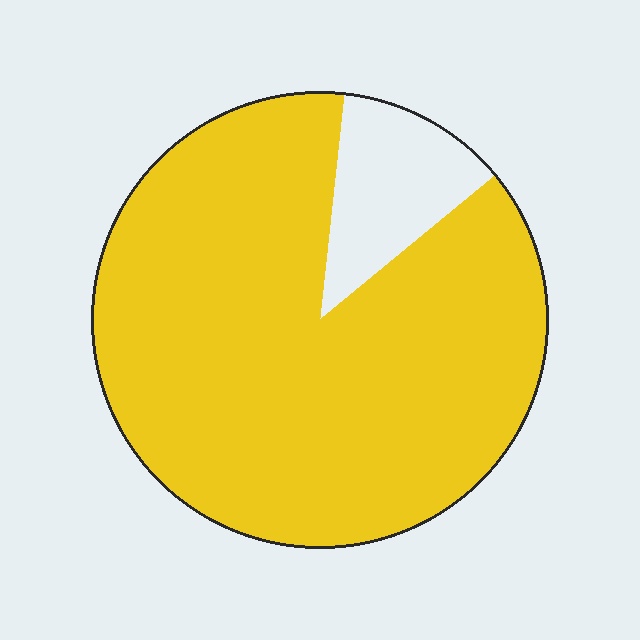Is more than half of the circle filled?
Yes.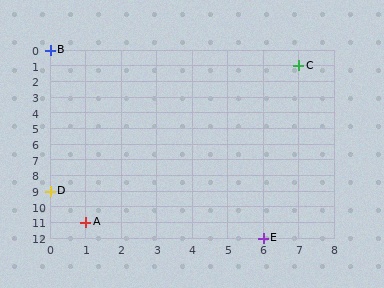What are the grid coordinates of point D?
Point D is at grid coordinates (0, 9).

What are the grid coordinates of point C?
Point C is at grid coordinates (7, 1).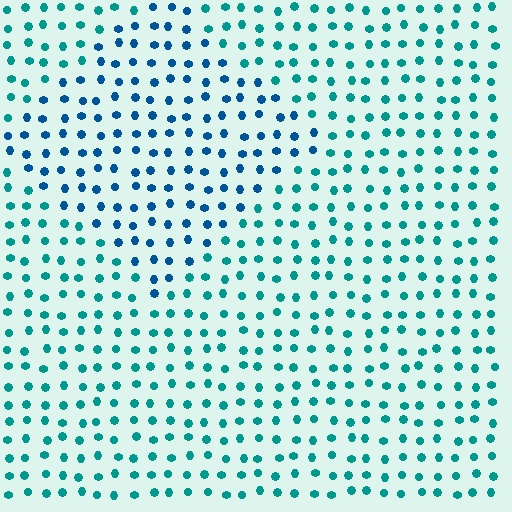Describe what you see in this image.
The image is filled with small teal elements in a uniform arrangement. A diamond-shaped region is visible where the elements are tinted to a slightly different hue, forming a subtle color boundary.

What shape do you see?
I see a diamond.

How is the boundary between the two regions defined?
The boundary is defined purely by a slight shift in hue (about 31 degrees). Spacing, size, and orientation are identical on both sides.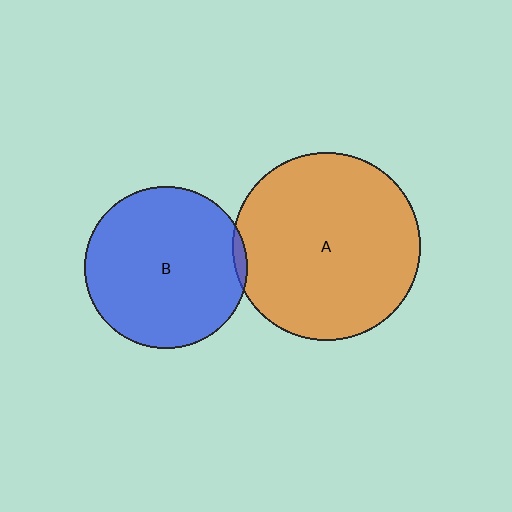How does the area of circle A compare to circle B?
Approximately 1.3 times.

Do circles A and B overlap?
Yes.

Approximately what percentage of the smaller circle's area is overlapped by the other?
Approximately 5%.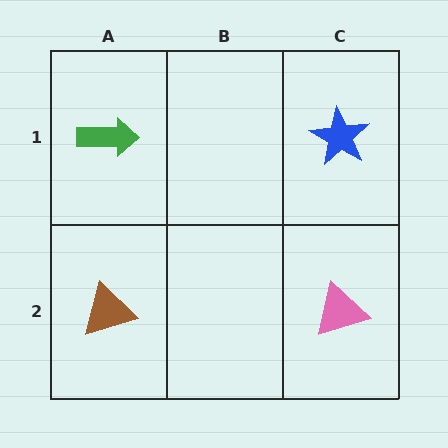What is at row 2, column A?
A brown triangle.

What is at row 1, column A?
A green arrow.